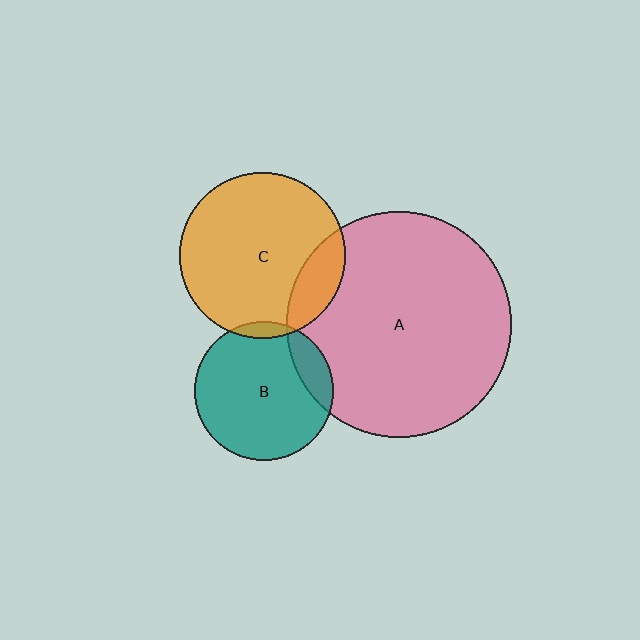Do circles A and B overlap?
Yes.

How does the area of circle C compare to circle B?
Approximately 1.4 times.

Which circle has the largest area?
Circle A (pink).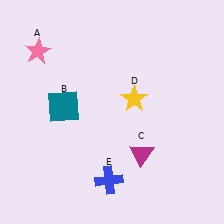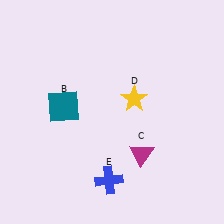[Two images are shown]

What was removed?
The pink star (A) was removed in Image 2.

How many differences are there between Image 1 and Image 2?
There is 1 difference between the two images.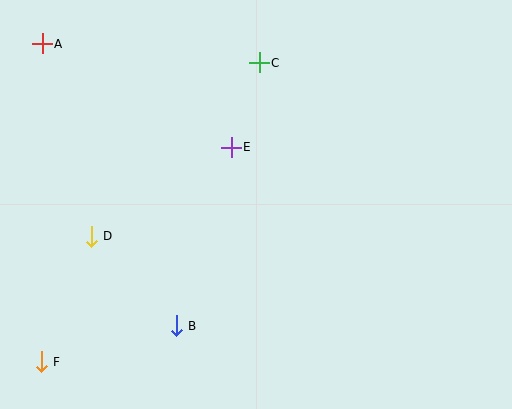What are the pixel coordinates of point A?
Point A is at (42, 44).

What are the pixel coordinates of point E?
Point E is at (231, 147).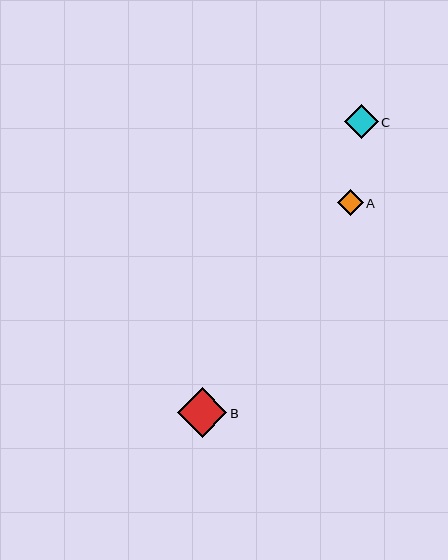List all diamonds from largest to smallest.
From largest to smallest: B, C, A.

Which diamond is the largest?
Diamond B is the largest with a size of approximately 49 pixels.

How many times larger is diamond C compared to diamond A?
Diamond C is approximately 1.3 times the size of diamond A.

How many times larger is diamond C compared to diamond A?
Diamond C is approximately 1.3 times the size of diamond A.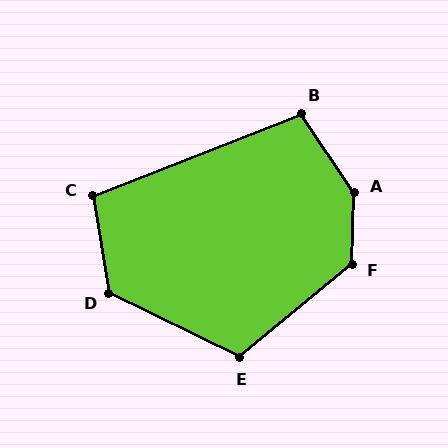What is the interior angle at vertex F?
Approximately 131 degrees (obtuse).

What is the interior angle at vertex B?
Approximately 103 degrees (obtuse).